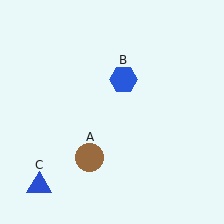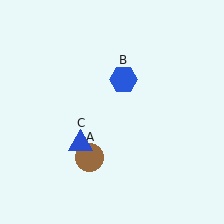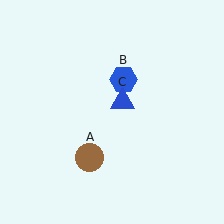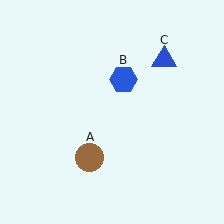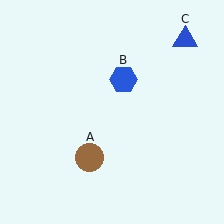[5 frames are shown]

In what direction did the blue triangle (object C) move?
The blue triangle (object C) moved up and to the right.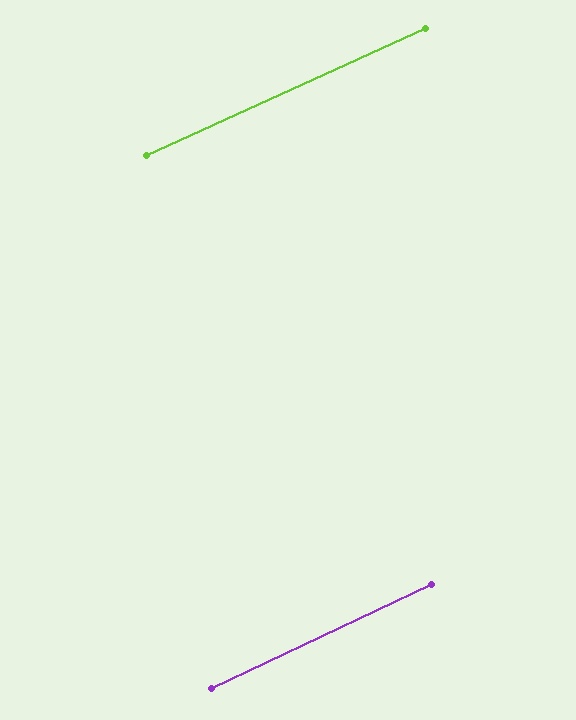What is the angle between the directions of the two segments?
Approximately 1 degree.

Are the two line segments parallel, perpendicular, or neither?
Parallel — their directions differ by only 0.9°.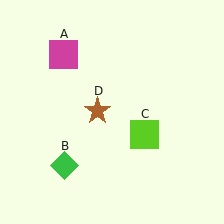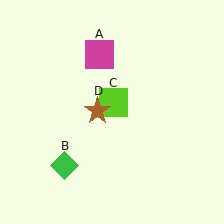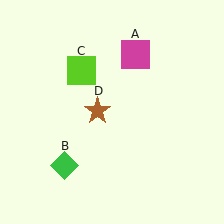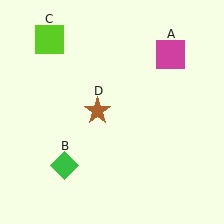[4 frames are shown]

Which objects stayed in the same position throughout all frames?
Green diamond (object B) and brown star (object D) remained stationary.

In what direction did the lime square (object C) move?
The lime square (object C) moved up and to the left.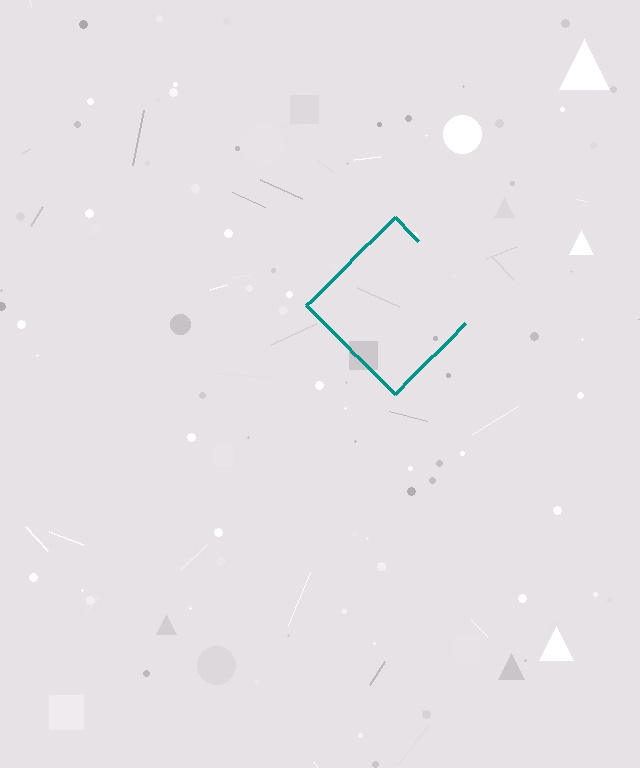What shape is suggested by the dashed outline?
The dashed outline suggests a diamond.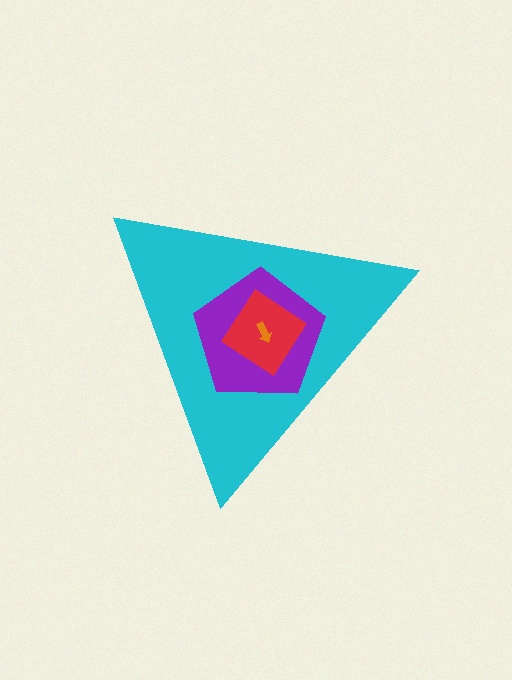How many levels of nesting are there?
4.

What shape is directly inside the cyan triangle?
The purple pentagon.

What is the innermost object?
The orange arrow.